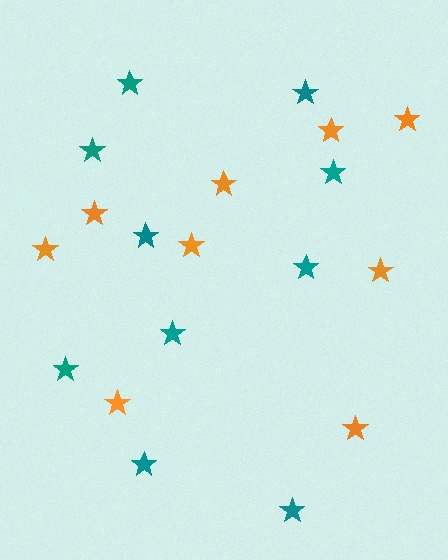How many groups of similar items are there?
There are 2 groups: one group of orange stars (9) and one group of teal stars (10).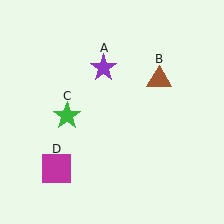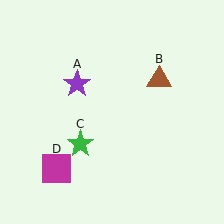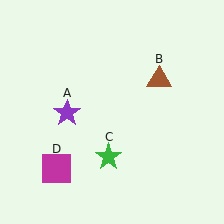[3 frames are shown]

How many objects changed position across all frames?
2 objects changed position: purple star (object A), green star (object C).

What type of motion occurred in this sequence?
The purple star (object A), green star (object C) rotated counterclockwise around the center of the scene.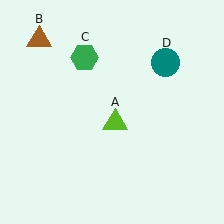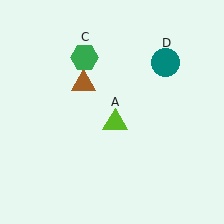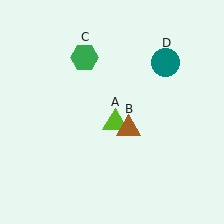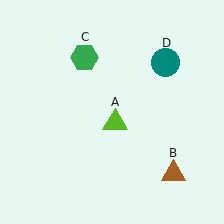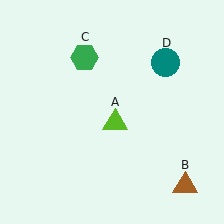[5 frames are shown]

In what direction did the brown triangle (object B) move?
The brown triangle (object B) moved down and to the right.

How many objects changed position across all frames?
1 object changed position: brown triangle (object B).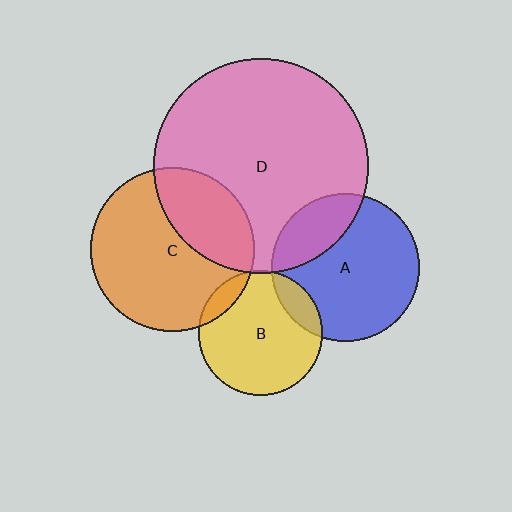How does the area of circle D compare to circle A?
Approximately 2.1 times.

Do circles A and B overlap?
Yes.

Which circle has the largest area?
Circle D (pink).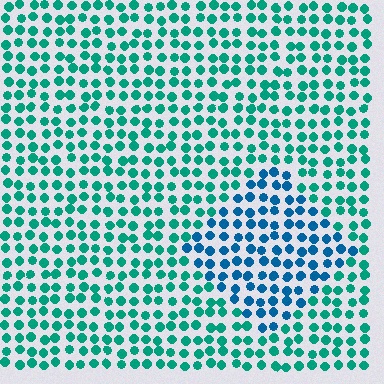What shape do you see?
I see a diamond.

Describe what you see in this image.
The image is filled with small teal elements in a uniform arrangement. A diamond-shaped region is visible where the elements are tinted to a slightly different hue, forming a subtle color boundary.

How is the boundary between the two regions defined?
The boundary is defined purely by a slight shift in hue (about 36 degrees). Spacing, size, and orientation are identical on both sides.